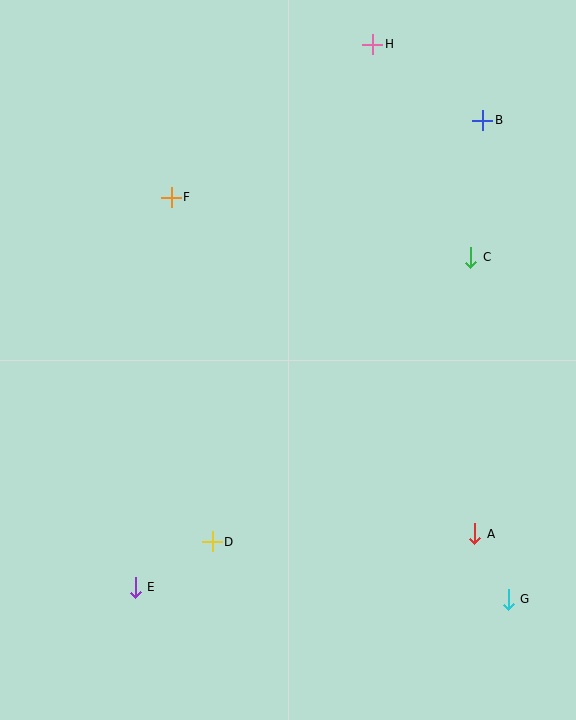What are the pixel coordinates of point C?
Point C is at (471, 257).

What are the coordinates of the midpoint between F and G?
The midpoint between F and G is at (340, 398).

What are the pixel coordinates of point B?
Point B is at (483, 120).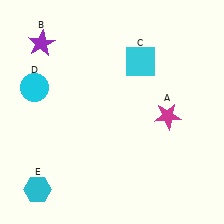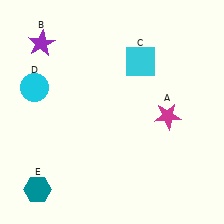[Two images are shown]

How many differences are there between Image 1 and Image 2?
There is 1 difference between the two images.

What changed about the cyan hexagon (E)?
In Image 1, E is cyan. In Image 2, it changed to teal.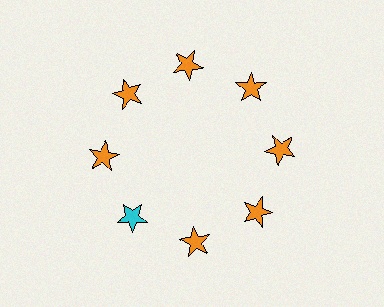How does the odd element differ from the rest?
It has a different color: cyan instead of orange.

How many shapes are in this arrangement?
There are 8 shapes arranged in a ring pattern.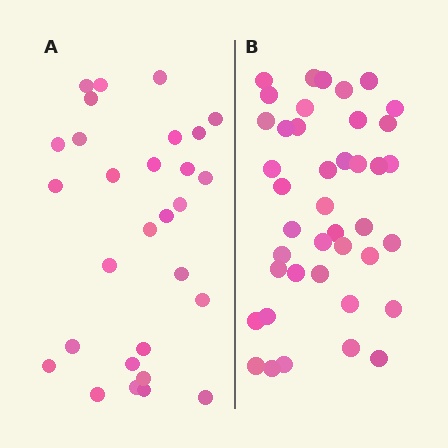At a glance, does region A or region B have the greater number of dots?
Region B (the right region) has more dots.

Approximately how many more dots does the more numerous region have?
Region B has roughly 12 or so more dots than region A.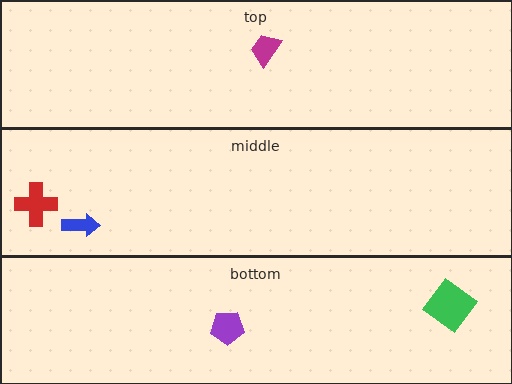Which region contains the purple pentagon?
The bottom region.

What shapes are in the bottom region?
The purple pentagon, the green diamond.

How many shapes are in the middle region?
2.